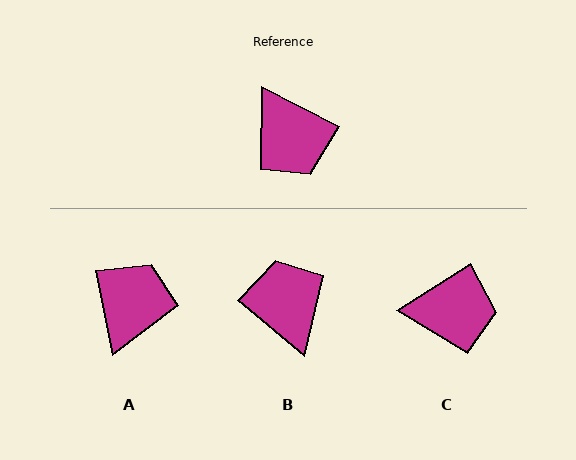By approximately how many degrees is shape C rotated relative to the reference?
Approximately 59 degrees counter-clockwise.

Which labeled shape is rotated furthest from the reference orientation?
B, about 168 degrees away.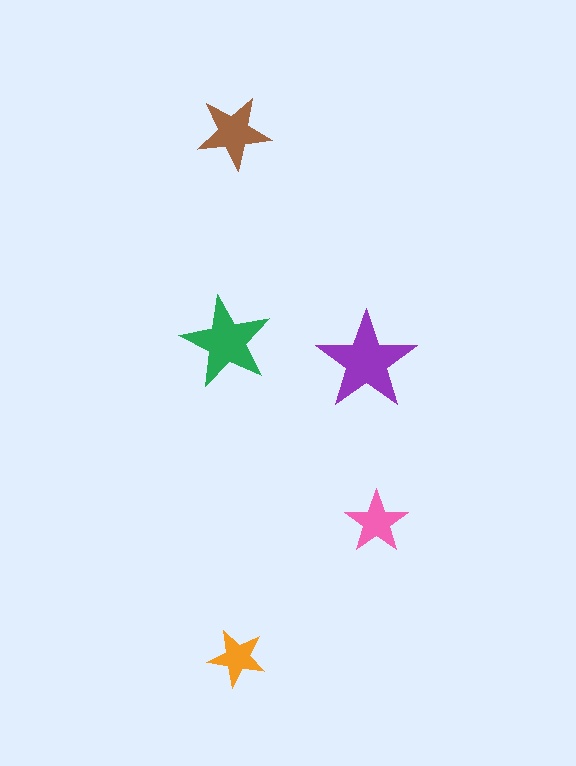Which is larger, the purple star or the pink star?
The purple one.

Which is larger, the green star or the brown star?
The green one.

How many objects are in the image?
There are 5 objects in the image.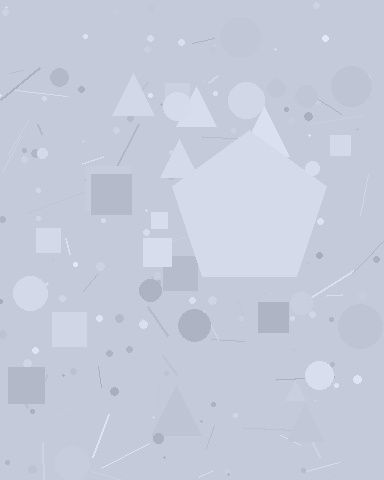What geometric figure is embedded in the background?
A pentagon is embedded in the background.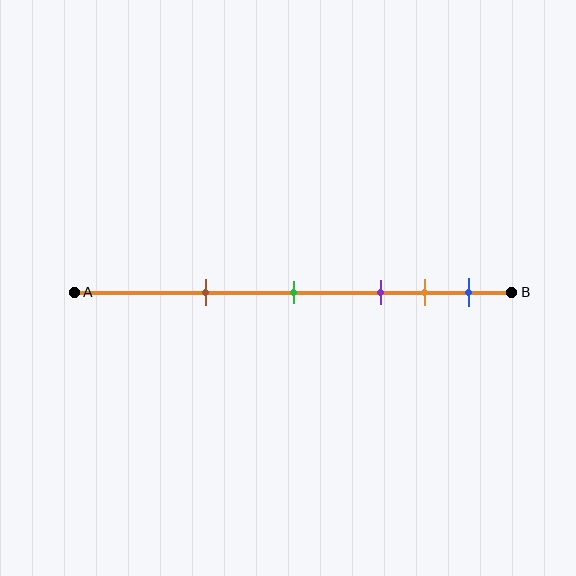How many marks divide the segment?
There are 5 marks dividing the segment.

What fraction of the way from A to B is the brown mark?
The brown mark is approximately 30% (0.3) of the way from A to B.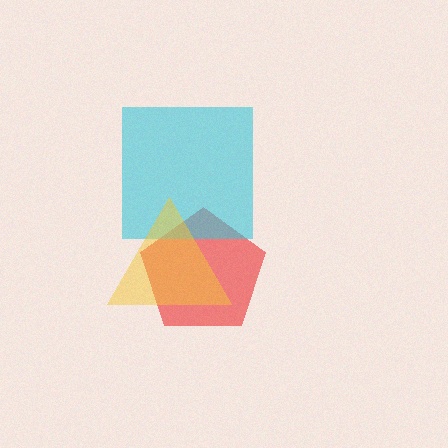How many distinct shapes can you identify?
There are 3 distinct shapes: a red pentagon, a cyan square, a yellow triangle.